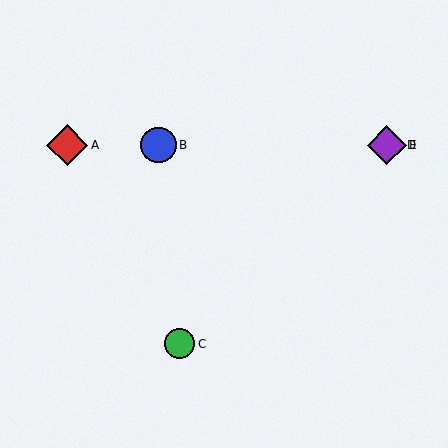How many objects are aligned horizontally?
4 objects (A, B, D, E) are aligned horizontally.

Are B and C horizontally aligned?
No, B is at y≈145 and C is at y≈344.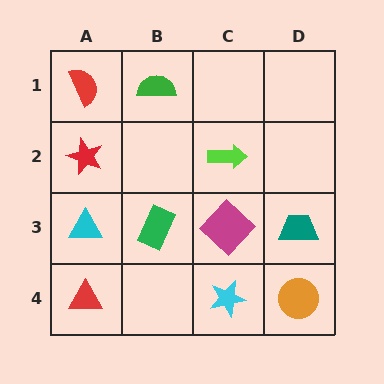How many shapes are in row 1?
2 shapes.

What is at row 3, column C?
A magenta diamond.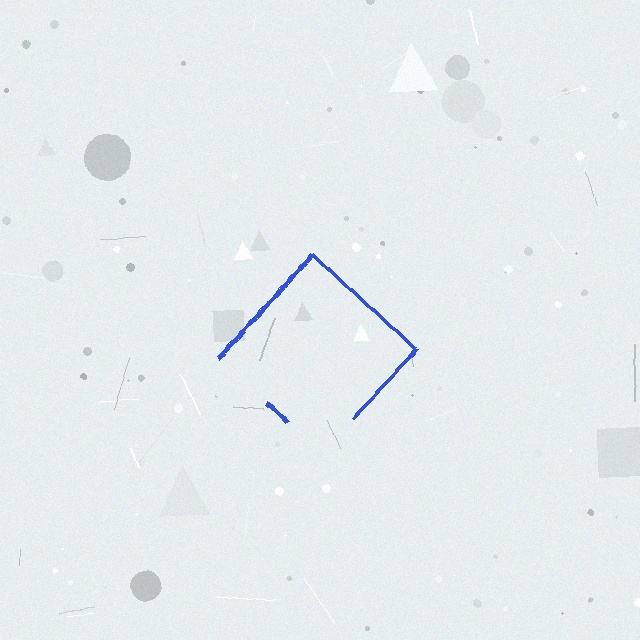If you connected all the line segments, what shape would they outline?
They would outline a diamond.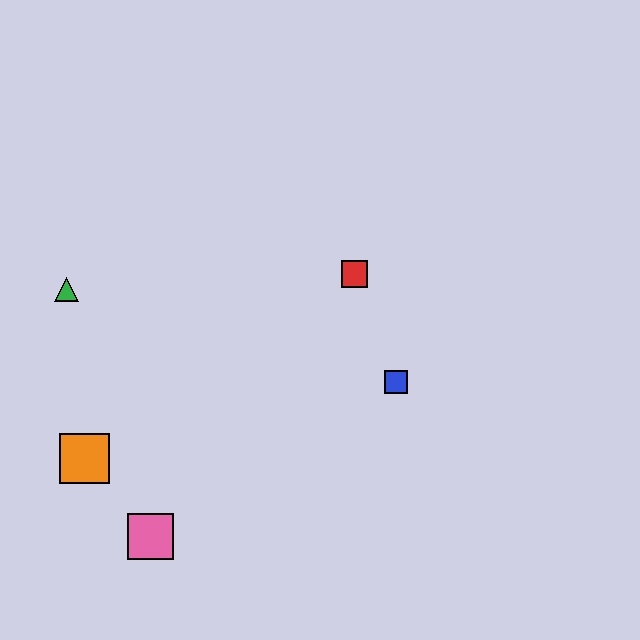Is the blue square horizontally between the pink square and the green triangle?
No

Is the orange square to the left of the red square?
Yes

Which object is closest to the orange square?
The pink square is closest to the orange square.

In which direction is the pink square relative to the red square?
The pink square is below the red square.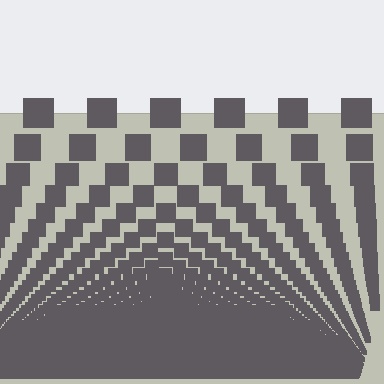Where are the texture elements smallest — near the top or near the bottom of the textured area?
Near the bottom.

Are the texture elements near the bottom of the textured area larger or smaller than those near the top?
Smaller. The gradient is inverted — elements near the bottom are smaller and denser.